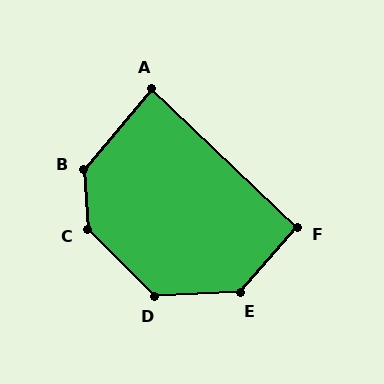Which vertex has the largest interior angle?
C, at approximately 139 degrees.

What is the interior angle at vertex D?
Approximately 132 degrees (obtuse).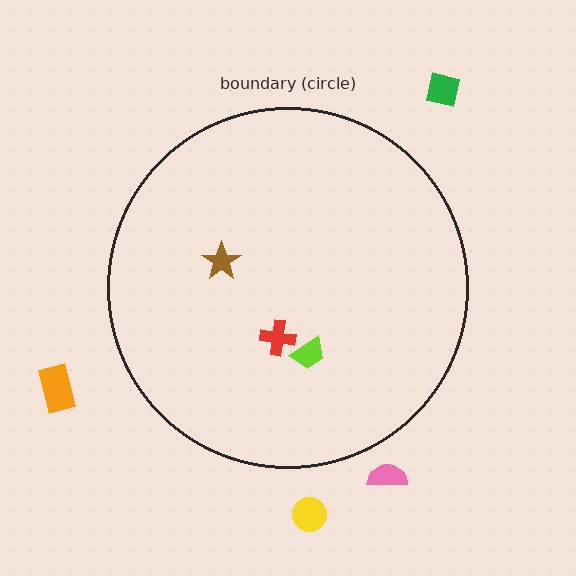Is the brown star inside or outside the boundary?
Inside.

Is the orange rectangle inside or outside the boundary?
Outside.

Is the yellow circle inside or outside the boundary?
Outside.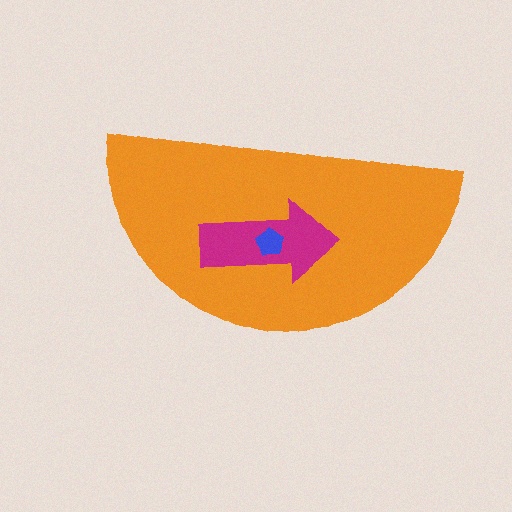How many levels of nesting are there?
3.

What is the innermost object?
The blue pentagon.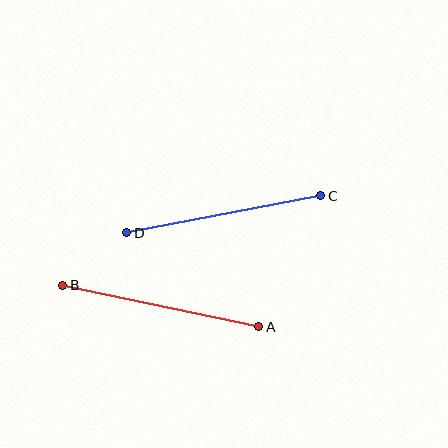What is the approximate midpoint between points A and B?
The midpoint is at approximately (161, 306) pixels.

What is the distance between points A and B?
The distance is approximately 200 pixels.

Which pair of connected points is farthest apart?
Points A and B are farthest apart.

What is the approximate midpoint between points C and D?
The midpoint is at approximately (224, 214) pixels.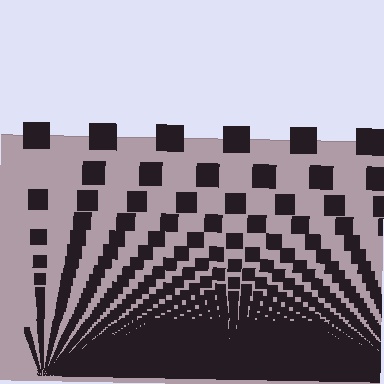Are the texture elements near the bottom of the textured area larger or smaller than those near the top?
Smaller. The gradient is inverted — elements near the bottom are smaller and denser.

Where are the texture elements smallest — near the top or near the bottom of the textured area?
Near the bottom.